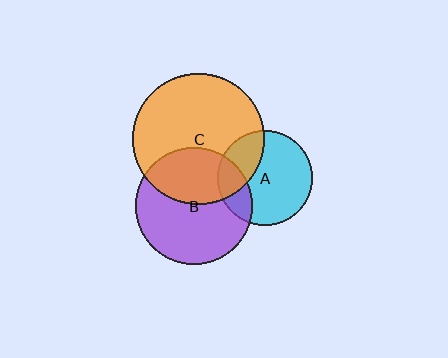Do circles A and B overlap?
Yes.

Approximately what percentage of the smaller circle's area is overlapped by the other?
Approximately 20%.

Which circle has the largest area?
Circle C (orange).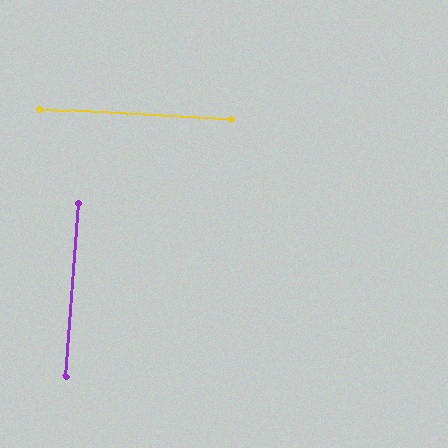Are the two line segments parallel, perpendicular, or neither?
Perpendicular — they meet at approximately 89°.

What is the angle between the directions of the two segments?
Approximately 89 degrees.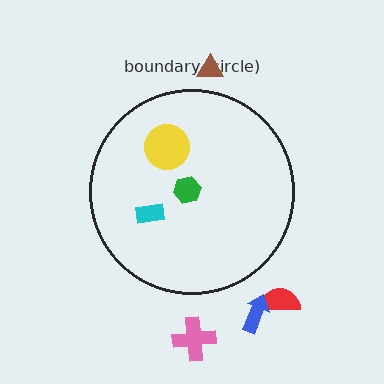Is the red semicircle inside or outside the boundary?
Outside.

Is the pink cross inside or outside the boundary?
Outside.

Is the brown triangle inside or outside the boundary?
Outside.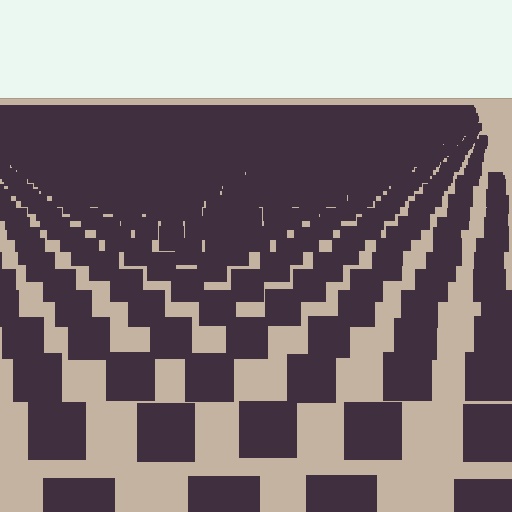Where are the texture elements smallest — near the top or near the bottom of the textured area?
Near the top.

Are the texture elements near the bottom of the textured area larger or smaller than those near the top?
Larger. Near the bottom, elements are closer to the viewer and appear at a bigger on-screen size.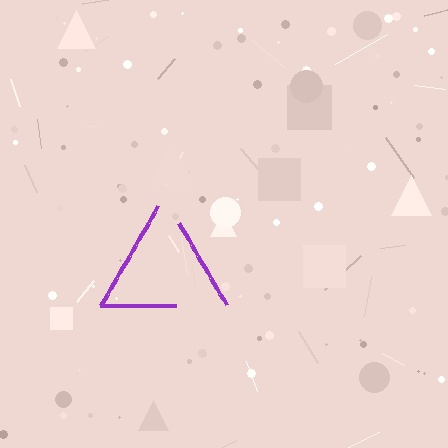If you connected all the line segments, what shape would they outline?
They would outline a triangle.